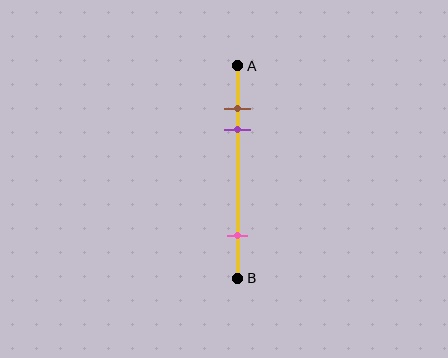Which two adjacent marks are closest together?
The brown and purple marks are the closest adjacent pair.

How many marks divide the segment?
There are 3 marks dividing the segment.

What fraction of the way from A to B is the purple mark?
The purple mark is approximately 30% (0.3) of the way from A to B.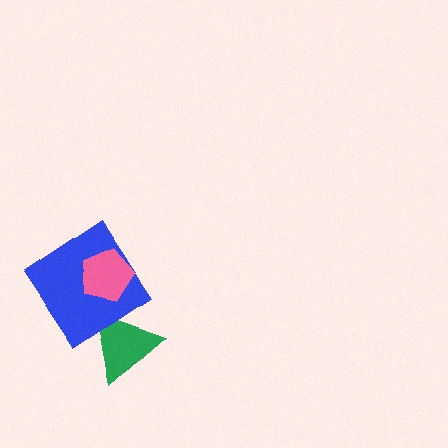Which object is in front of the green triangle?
The blue diamond is in front of the green triangle.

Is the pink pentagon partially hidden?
No, no other shape covers it.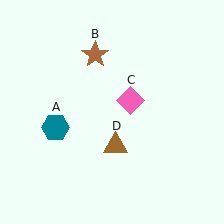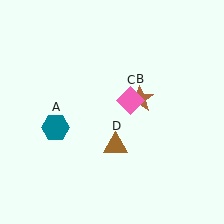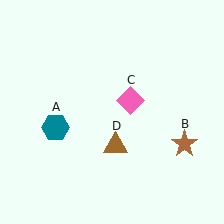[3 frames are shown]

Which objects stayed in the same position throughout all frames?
Teal hexagon (object A) and pink diamond (object C) and brown triangle (object D) remained stationary.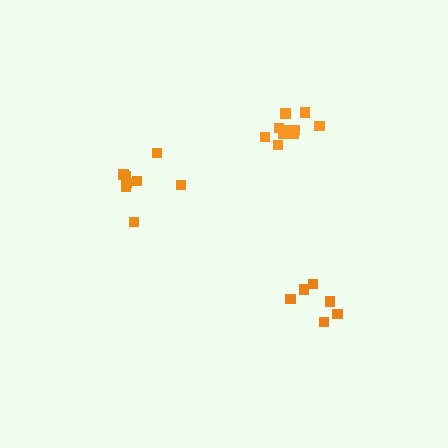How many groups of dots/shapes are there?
There are 3 groups.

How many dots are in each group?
Group 1: 10 dots, Group 2: 6 dots, Group 3: 9 dots (25 total).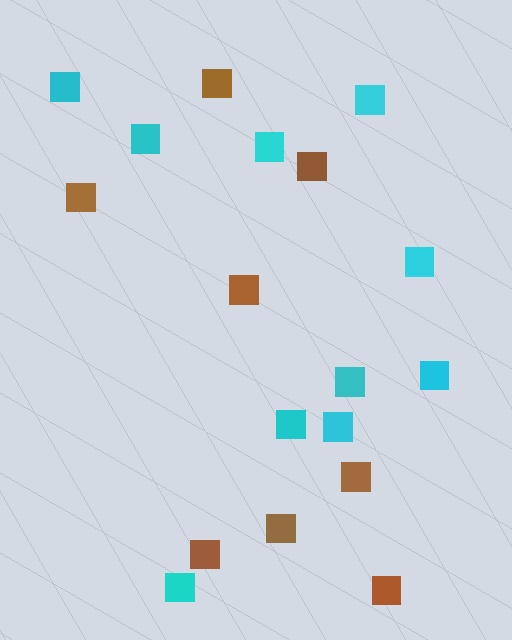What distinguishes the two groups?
There are 2 groups: one group of cyan squares (10) and one group of brown squares (8).